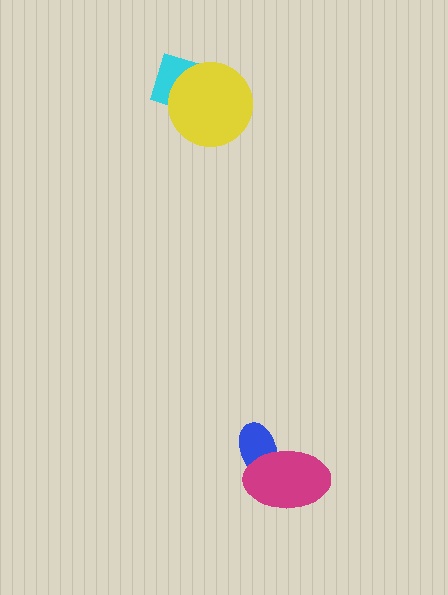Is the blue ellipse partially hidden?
Yes, it is partially covered by another shape.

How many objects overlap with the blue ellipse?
1 object overlaps with the blue ellipse.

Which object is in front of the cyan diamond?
The yellow circle is in front of the cyan diamond.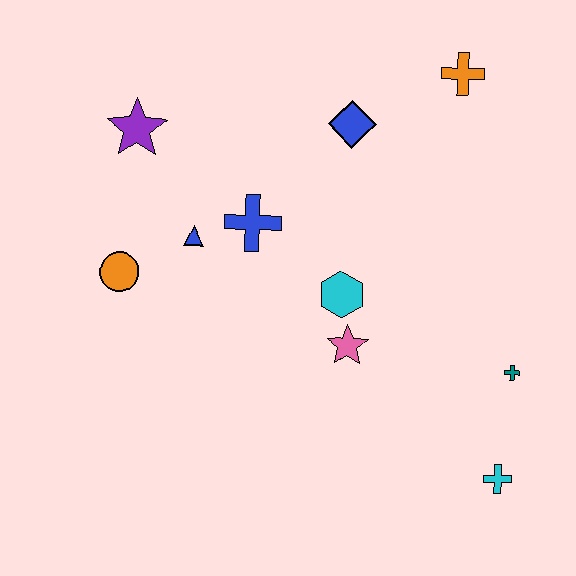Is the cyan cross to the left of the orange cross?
No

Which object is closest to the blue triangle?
The blue cross is closest to the blue triangle.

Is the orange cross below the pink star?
No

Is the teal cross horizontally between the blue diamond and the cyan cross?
No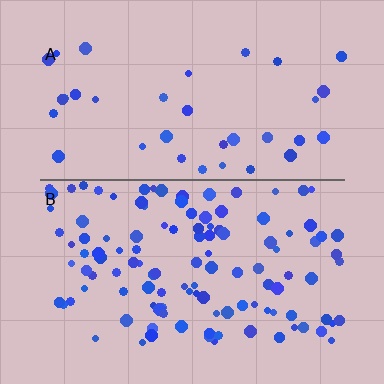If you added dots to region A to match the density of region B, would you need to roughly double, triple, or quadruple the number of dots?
Approximately triple.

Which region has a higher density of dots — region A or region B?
B (the bottom).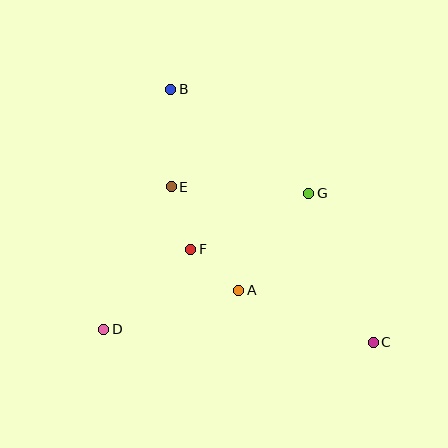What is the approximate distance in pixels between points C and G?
The distance between C and G is approximately 163 pixels.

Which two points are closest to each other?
Points A and F are closest to each other.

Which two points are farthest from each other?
Points B and C are farthest from each other.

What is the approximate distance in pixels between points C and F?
The distance between C and F is approximately 205 pixels.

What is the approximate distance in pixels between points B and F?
The distance between B and F is approximately 161 pixels.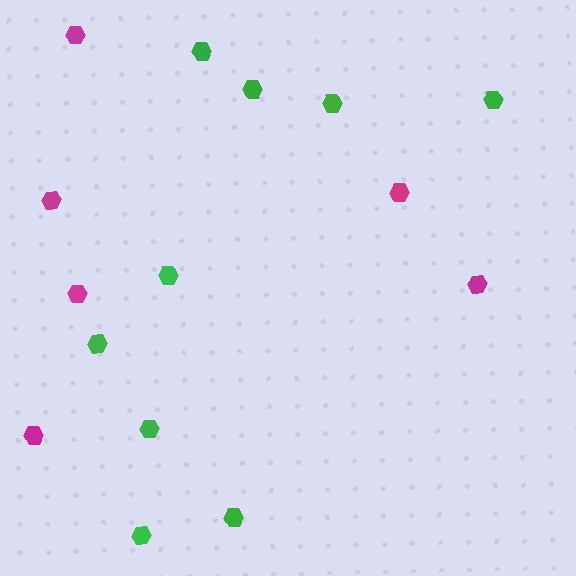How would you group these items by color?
There are 2 groups: one group of magenta hexagons (6) and one group of green hexagons (9).